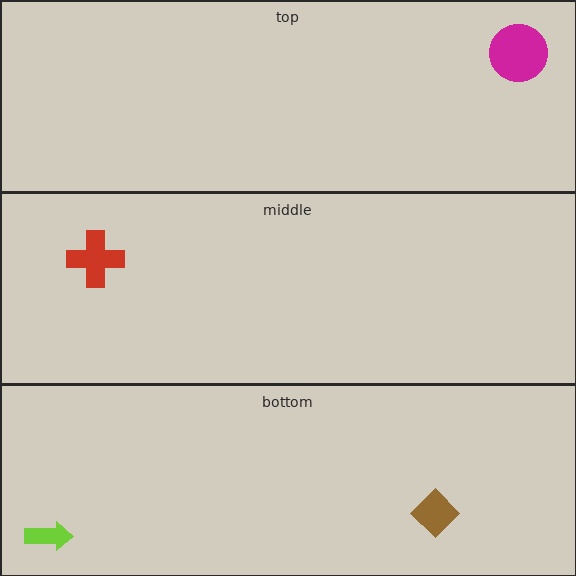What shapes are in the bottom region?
The brown diamond, the lime arrow.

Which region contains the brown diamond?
The bottom region.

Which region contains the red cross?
The middle region.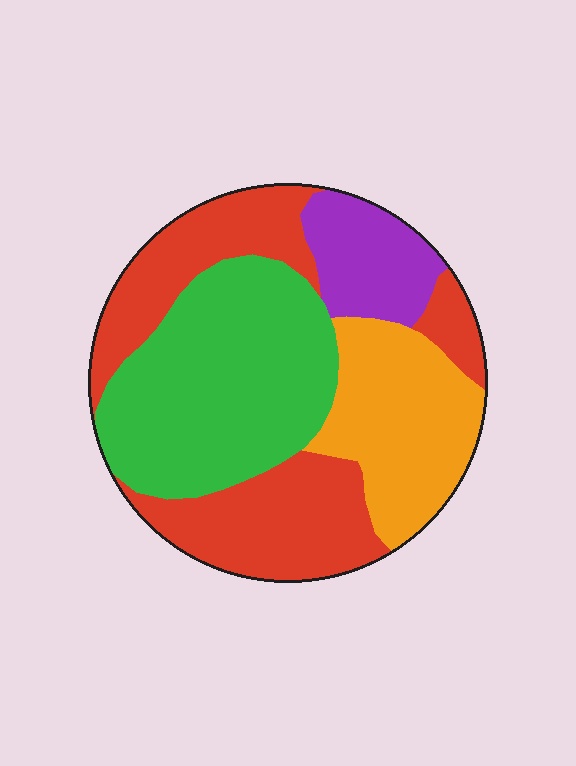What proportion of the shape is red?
Red covers roughly 35% of the shape.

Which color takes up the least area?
Purple, at roughly 10%.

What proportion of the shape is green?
Green covers about 35% of the shape.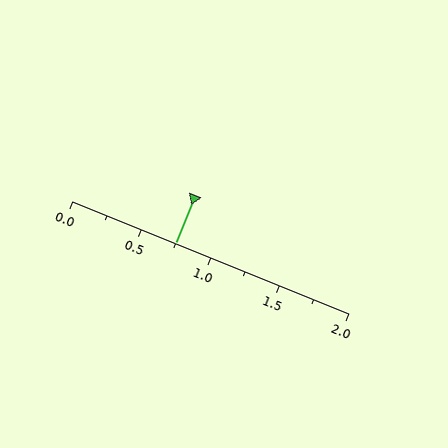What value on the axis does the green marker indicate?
The marker indicates approximately 0.75.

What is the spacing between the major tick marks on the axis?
The major ticks are spaced 0.5 apart.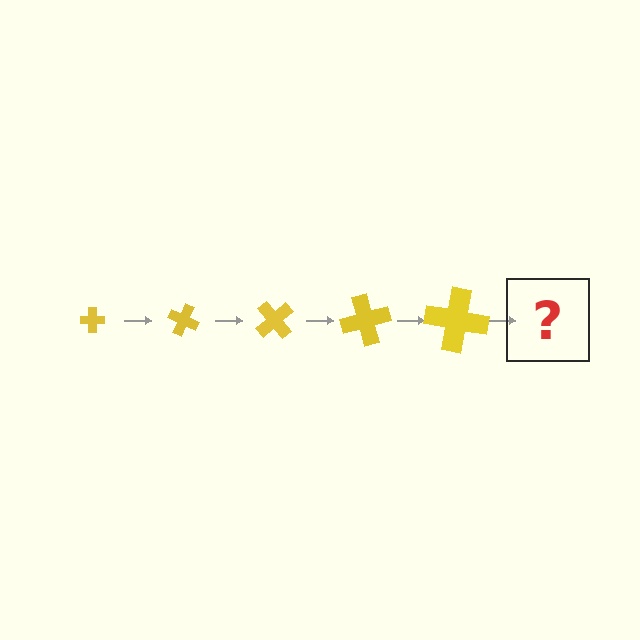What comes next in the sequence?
The next element should be a cross, larger than the previous one and rotated 125 degrees from the start.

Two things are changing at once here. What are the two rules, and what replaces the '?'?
The two rules are that the cross grows larger each step and it rotates 25 degrees each step. The '?' should be a cross, larger than the previous one and rotated 125 degrees from the start.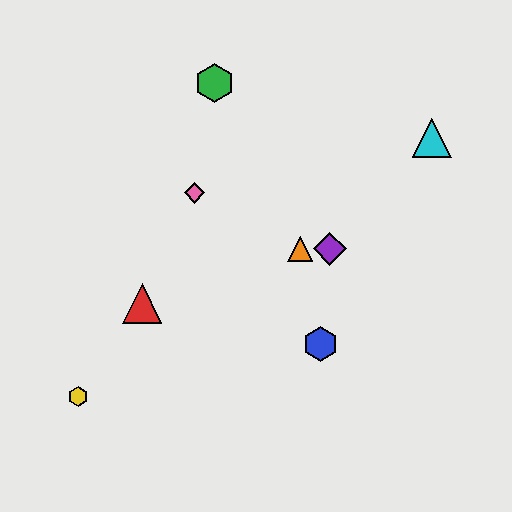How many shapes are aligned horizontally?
2 shapes (the purple diamond, the orange triangle) are aligned horizontally.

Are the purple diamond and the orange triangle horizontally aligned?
Yes, both are at y≈249.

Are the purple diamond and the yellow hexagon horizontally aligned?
No, the purple diamond is at y≈249 and the yellow hexagon is at y≈397.